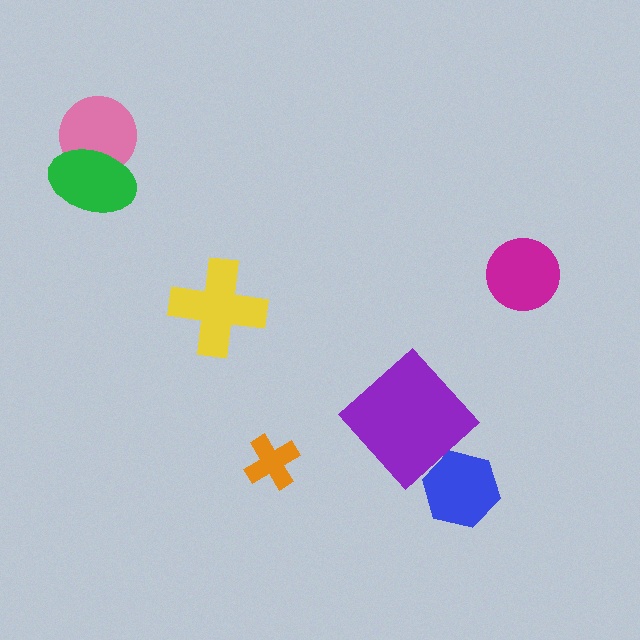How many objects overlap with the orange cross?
0 objects overlap with the orange cross.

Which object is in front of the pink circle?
The green ellipse is in front of the pink circle.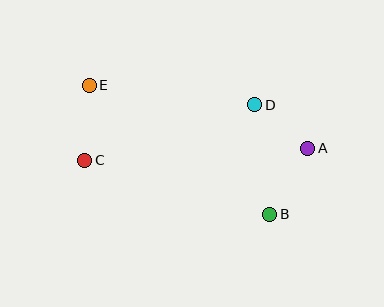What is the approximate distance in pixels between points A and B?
The distance between A and B is approximately 76 pixels.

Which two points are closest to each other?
Points A and D are closest to each other.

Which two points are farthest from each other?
Points A and E are farthest from each other.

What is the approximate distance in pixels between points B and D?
The distance between B and D is approximately 111 pixels.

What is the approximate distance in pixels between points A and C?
The distance between A and C is approximately 224 pixels.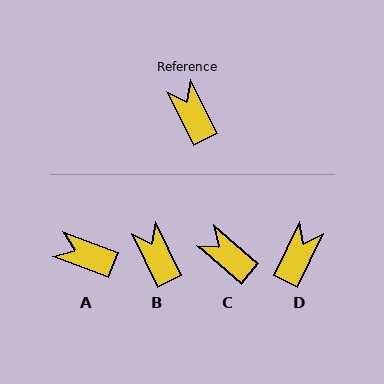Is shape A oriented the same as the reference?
No, it is off by about 43 degrees.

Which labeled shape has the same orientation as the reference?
B.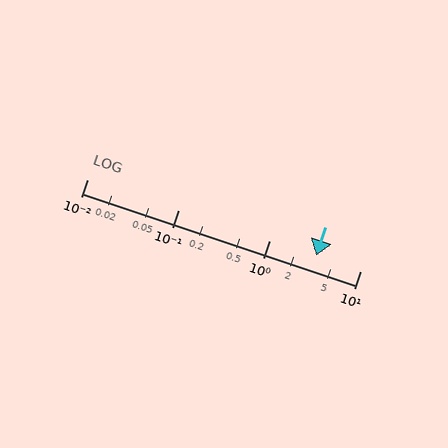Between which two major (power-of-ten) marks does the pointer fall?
The pointer is between 1 and 10.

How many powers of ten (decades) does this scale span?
The scale spans 3 decades, from 0.01 to 10.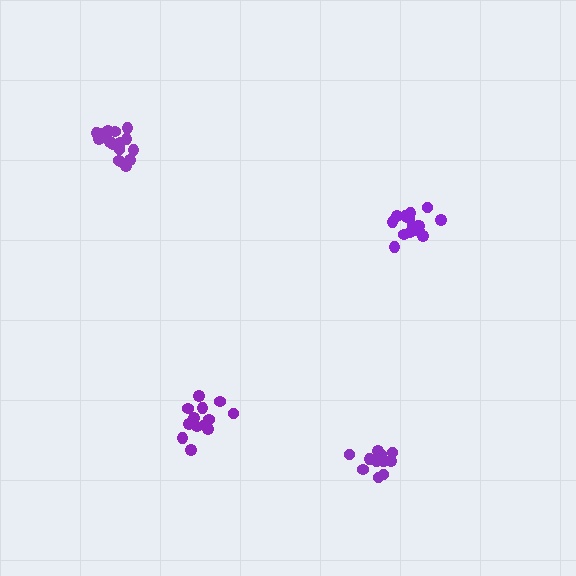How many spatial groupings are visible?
There are 4 spatial groupings.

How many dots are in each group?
Group 1: 12 dots, Group 2: 18 dots, Group 3: 16 dots, Group 4: 13 dots (59 total).